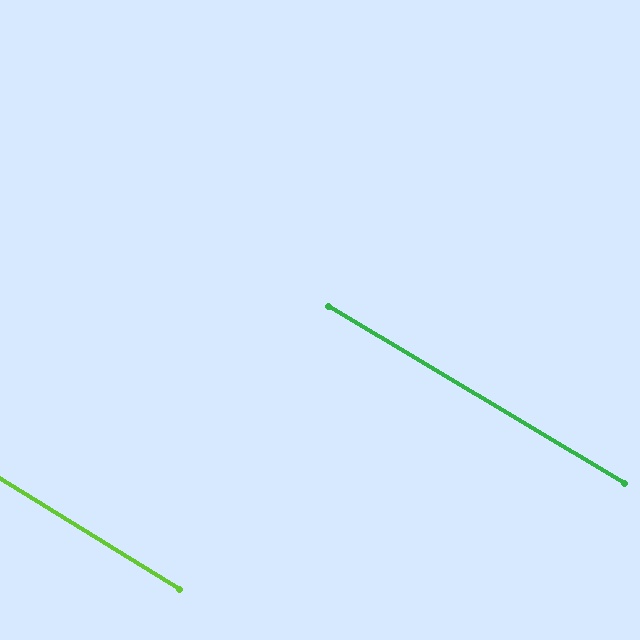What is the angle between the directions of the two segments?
Approximately 1 degree.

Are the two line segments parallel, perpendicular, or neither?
Parallel — their directions differ by only 0.5°.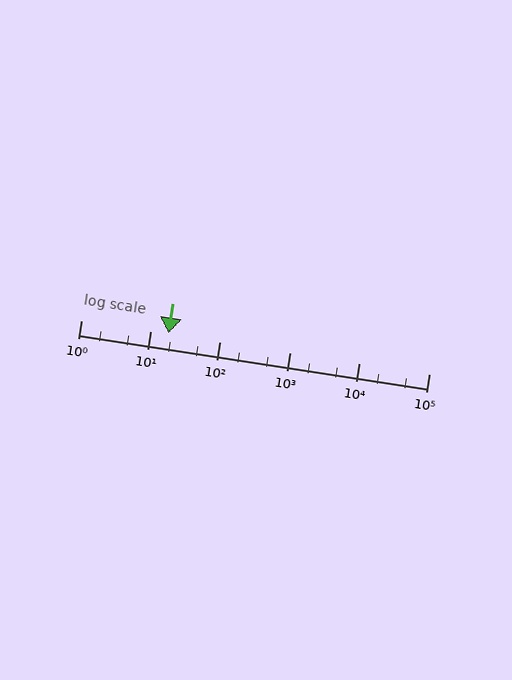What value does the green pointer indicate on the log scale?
The pointer indicates approximately 18.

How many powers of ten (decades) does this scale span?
The scale spans 5 decades, from 1 to 100000.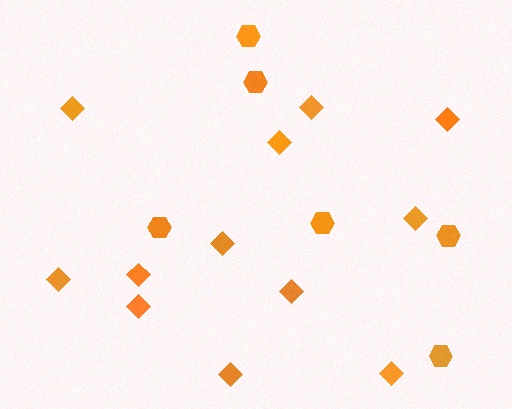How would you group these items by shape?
There are 2 groups: one group of hexagons (6) and one group of diamonds (12).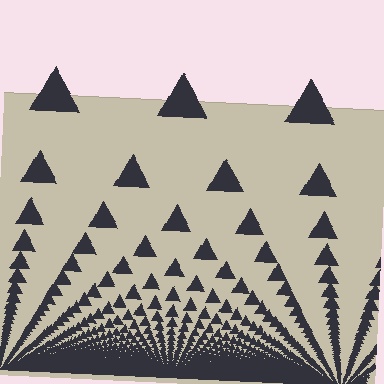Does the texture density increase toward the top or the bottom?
Density increases toward the bottom.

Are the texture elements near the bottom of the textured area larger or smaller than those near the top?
Smaller. The gradient is inverted — elements near the bottom are smaller and denser.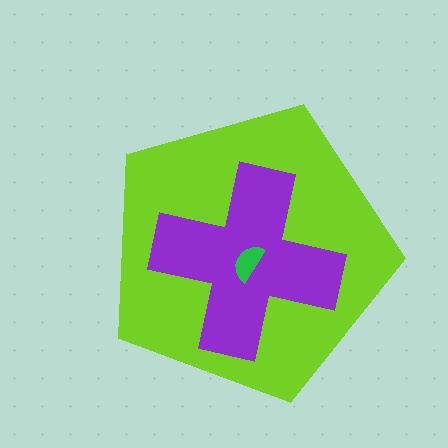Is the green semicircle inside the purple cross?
Yes.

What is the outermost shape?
The lime pentagon.